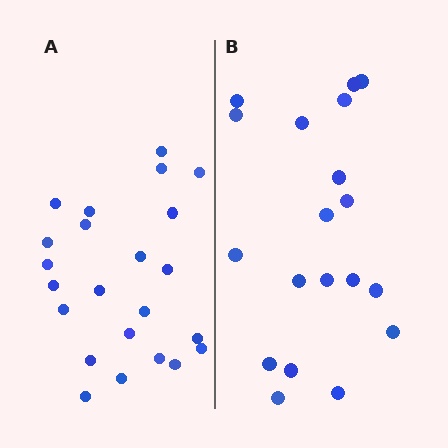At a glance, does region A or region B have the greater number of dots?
Region A (the left region) has more dots.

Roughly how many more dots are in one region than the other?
Region A has about 4 more dots than region B.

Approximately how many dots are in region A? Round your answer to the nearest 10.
About 20 dots. (The exact count is 23, which rounds to 20.)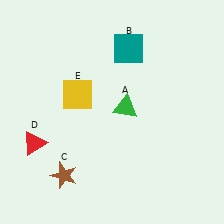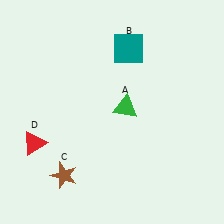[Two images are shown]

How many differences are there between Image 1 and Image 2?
There is 1 difference between the two images.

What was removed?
The yellow square (E) was removed in Image 2.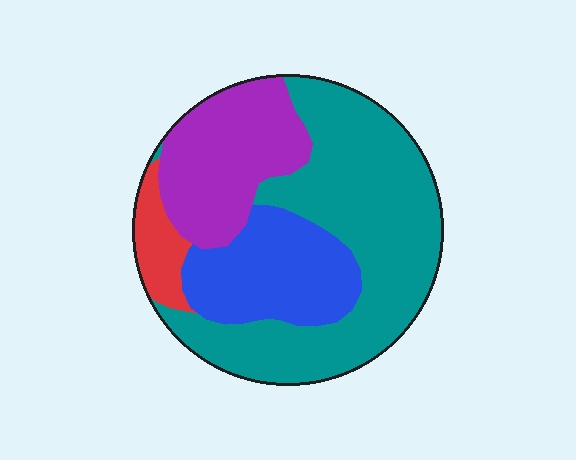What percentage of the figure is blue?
Blue covers 21% of the figure.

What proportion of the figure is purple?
Purple covers 23% of the figure.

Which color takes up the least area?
Red, at roughly 5%.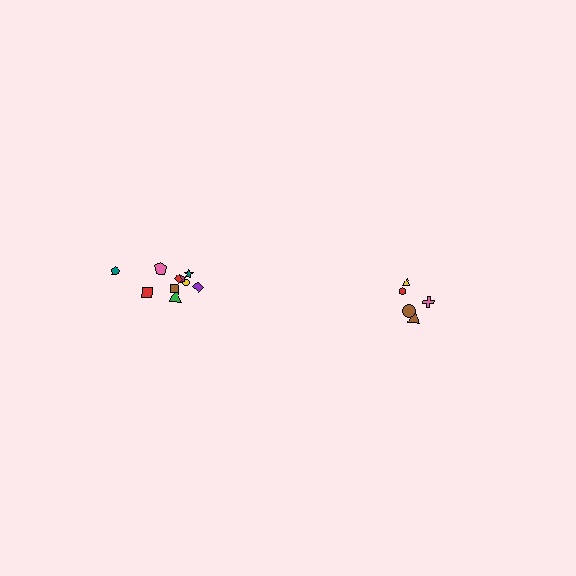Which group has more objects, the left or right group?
The left group.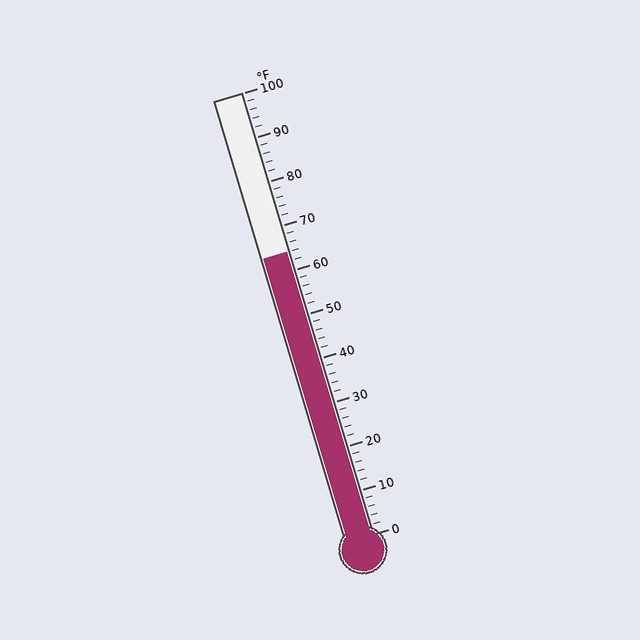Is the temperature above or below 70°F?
The temperature is below 70°F.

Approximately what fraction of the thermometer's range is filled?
The thermometer is filled to approximately 65% of its range.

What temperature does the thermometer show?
The thermometer shows approximately 64°F.